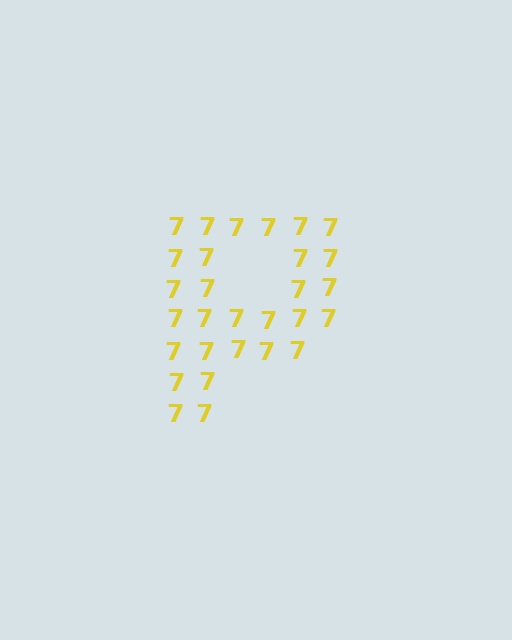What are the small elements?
The small elements are digit 7's.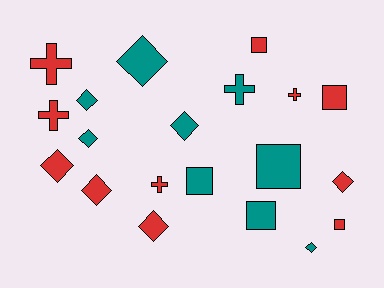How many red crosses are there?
There are 4 red crosses.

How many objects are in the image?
There are 20 objects.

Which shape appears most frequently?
Diamond, with 9 objects.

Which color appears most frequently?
Red, with 11 objects.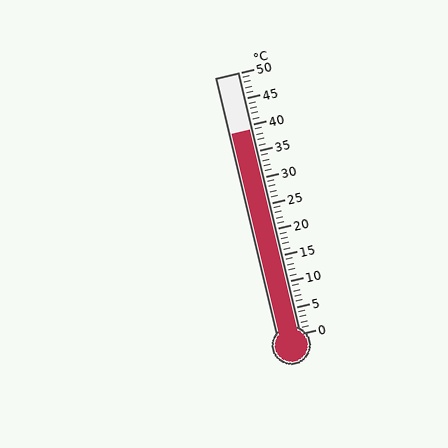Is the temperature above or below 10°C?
The temperature is above 10°C.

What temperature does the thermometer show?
The thermometer shows approximately 39°C.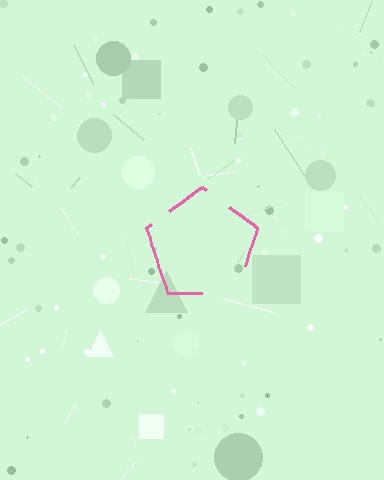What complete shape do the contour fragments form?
The contour fragments form a pentagon.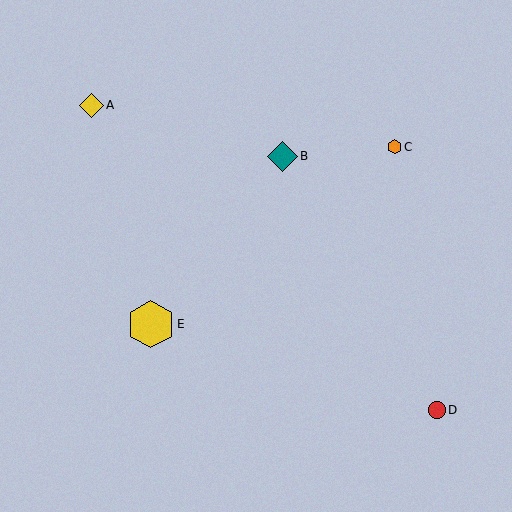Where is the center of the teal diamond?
The center of the teal diamond is at (282, 156).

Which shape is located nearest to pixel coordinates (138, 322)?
The yellow hexagon (labeled E) at (151, 324) is nearest to that location.